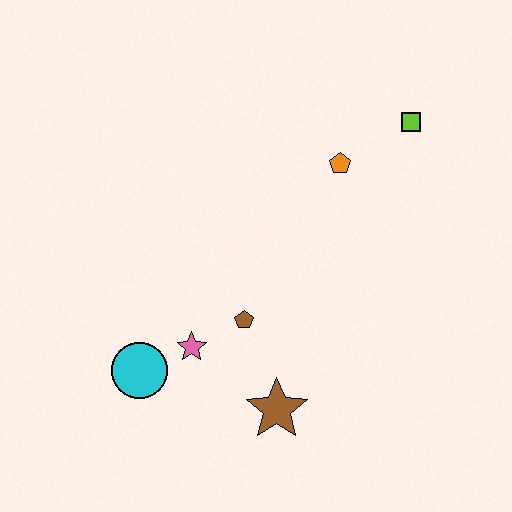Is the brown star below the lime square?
Yes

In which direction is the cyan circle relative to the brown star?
The cyan circle is to the left of the brown star.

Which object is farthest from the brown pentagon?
The lime square is farthest from the brown pentagon.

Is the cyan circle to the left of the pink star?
Yes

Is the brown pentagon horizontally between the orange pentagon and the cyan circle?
Yes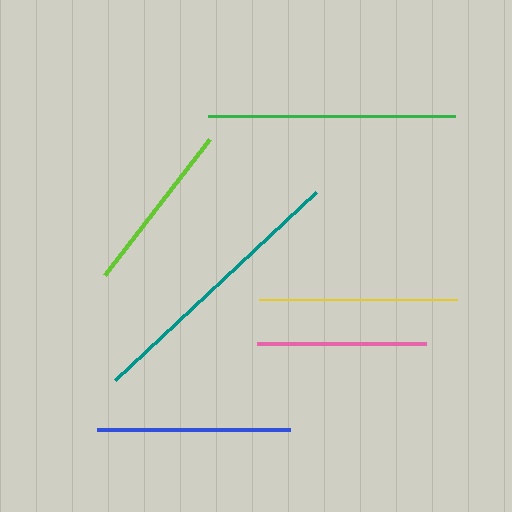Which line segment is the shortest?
The pink line is the shortest at approximately 170 pixels.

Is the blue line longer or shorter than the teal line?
The teal line is longer than the blue line.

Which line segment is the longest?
The teal line is the longest at approximately 275 pixels.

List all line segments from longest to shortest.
From longest to shortest: teal, green, yellow, blue, lime, pink.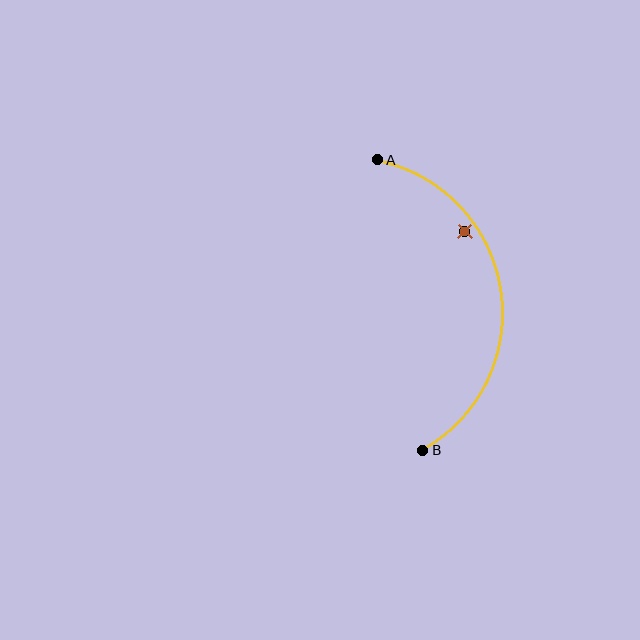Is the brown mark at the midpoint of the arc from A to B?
No — the brown mark does not lie on the arc at all. It sits slightly inside the curve.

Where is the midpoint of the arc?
The arc midpoint is the point on the curve farthest from the straight line joining A and B. It sits to the right of that line.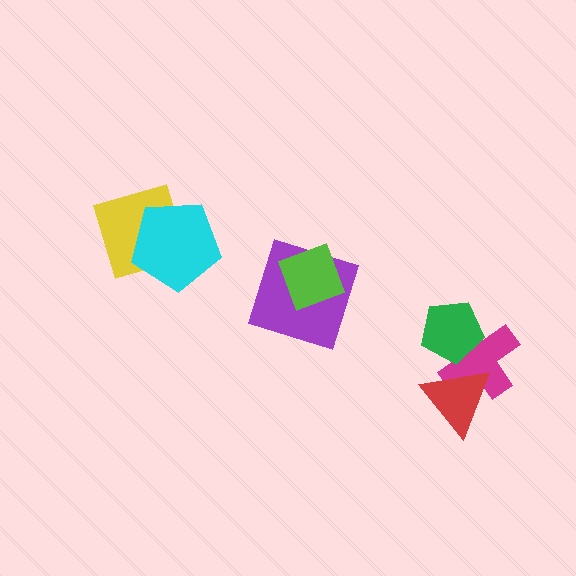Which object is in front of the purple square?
The lime diamond is in front of the purple square.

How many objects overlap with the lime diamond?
1 object overlaps with the lime diamond.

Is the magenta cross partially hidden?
Yes, it is partially covered by another shape.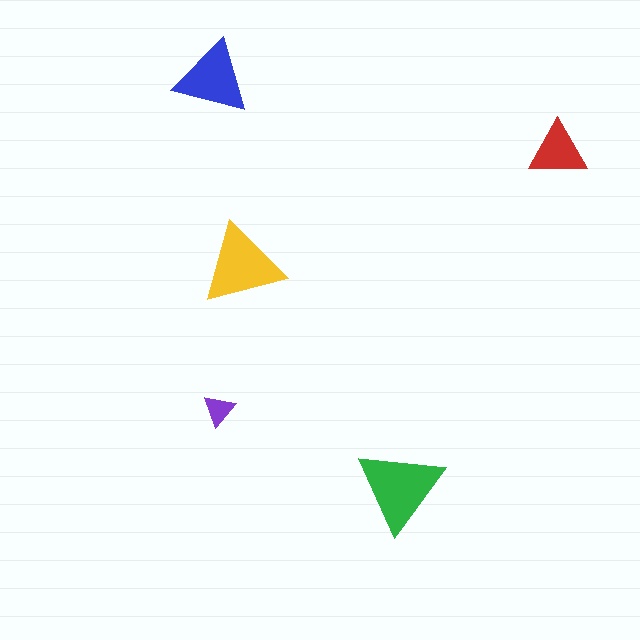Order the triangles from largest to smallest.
the green one, the yellow one, the blue one, the red one, the purple one.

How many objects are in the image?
There are 5 objects in the image.